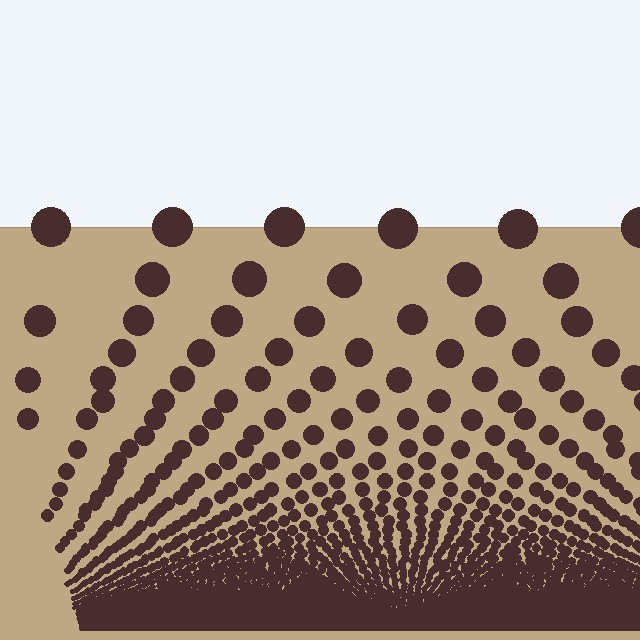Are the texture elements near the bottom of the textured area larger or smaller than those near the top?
Smaller. The gradient is inverted — elements near the bottom are smaller and denser.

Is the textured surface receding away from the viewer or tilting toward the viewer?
The surface appears to tilt toward the viewer. Texture elements get larger and sparser toward the top.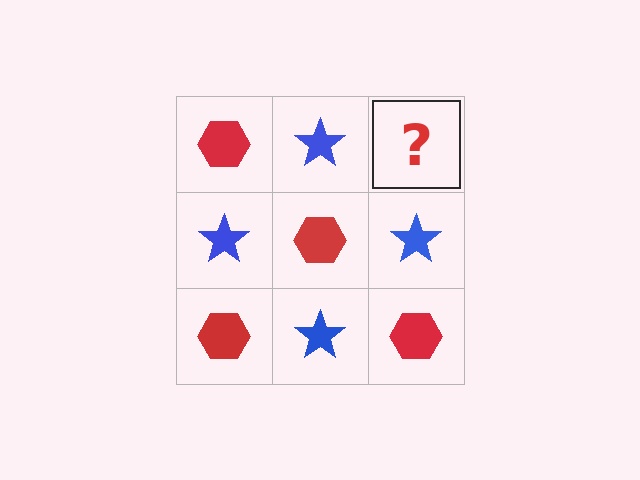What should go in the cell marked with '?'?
The missing cell should contain a red hexagon.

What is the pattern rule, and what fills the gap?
The rule is that it alternates red hexagon and blue star in a checkerboard pattern. The gap should be filled with a red hexagon.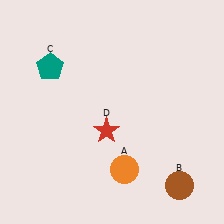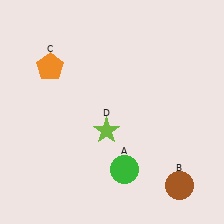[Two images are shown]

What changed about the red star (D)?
In Image 1, D is red. In Image 2, it changed to lime.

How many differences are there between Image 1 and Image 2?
There are 3 differences between the two images.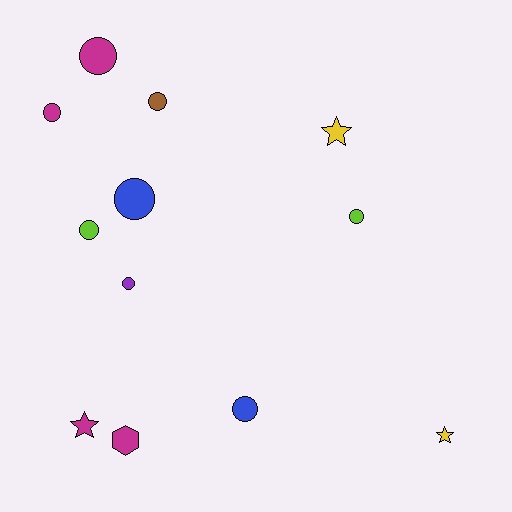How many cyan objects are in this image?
There are no cyan objects.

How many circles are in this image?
There are 8 circles.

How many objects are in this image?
There are 12 objects.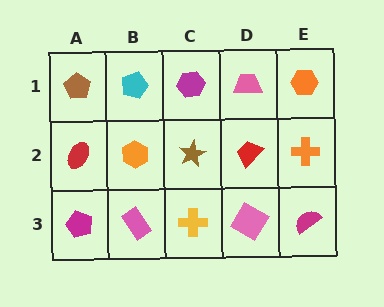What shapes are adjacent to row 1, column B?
An orange hexagon (row 2, column B), a brown pentagon (row 1, column A), a magenta hexagon (row 1, column C).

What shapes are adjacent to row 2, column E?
An orange hexagon (row 1, column E), a magenta semicircle (row 3, column E), a red trapezoid (row 2, column D).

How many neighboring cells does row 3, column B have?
3.